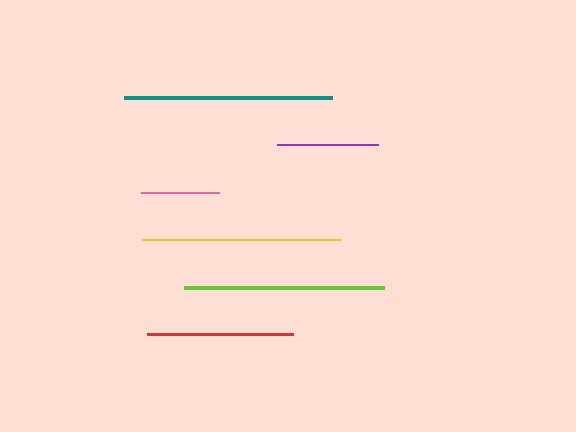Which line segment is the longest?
The teal line is the longest at approximately 208 pixels.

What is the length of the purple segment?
The purple segment is approximately 100 pixels long.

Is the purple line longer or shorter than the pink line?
The purple line is longer than the pink line.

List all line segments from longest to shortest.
From longest to shortest: teal, lime, yellow, red, purple, pink.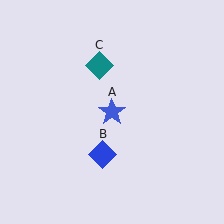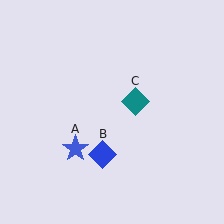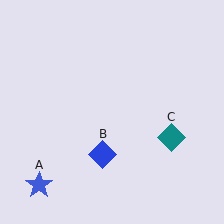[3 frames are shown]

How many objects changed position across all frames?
2 objects changed position: blue star (object A), teal diamond (object C).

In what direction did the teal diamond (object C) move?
The teal diamond (object C) moved down and to the right.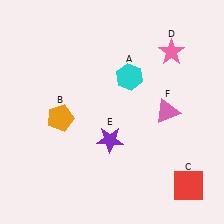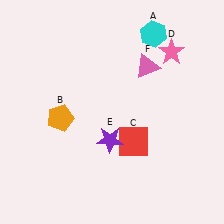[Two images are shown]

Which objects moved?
The objects that moved are: the cyan hexagon (A), the red square (C), the pink triangle (F).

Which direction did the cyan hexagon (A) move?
The cyan hexagon (A) moved up.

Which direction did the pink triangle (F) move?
The pink triangle (F) moved up.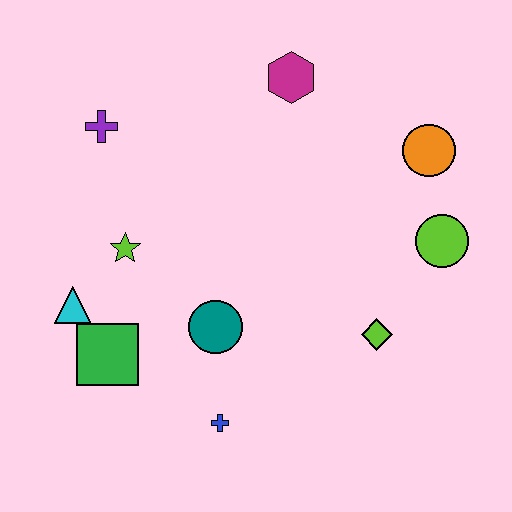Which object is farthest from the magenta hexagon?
The blue cross is farthest from the magenta hexagon.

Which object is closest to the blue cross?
The teal circle is closest to the blue cross.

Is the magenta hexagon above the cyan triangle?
Yes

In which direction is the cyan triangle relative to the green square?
The cyan triangle is above the green square.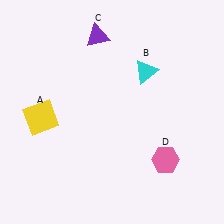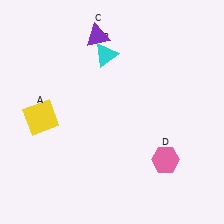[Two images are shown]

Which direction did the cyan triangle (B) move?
The cyan triangle (B) moved left.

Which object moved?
The cyan triangle (B) moved left.